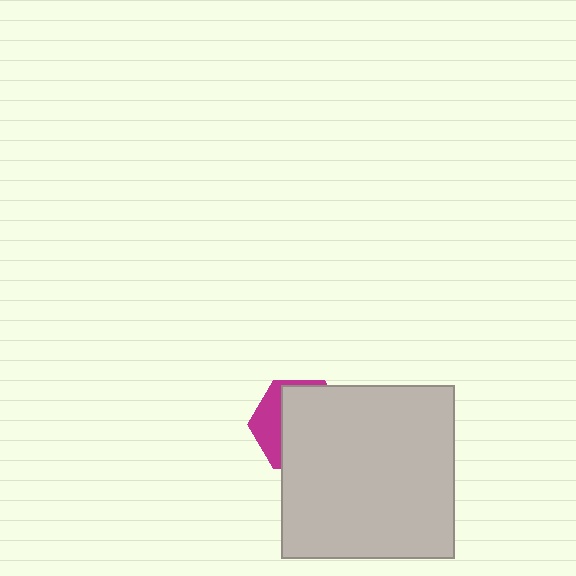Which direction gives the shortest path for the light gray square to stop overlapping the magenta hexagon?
Moving toward the lower-right gives the shortest separation.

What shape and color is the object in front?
The object in front is a light gray square.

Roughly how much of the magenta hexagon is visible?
A small part of it is visible (roughly 31%).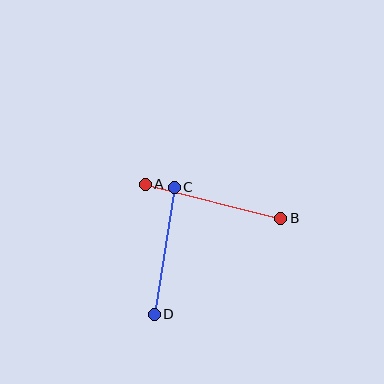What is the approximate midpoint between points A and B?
The midpoint is at approximately (213, 201) pixels.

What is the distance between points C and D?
The distance is approximately 129 pixels.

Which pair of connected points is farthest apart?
Points A and B are farthest apart.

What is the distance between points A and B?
The distance is approximately 140 pixels.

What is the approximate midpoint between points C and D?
The midpoint is at approximately (164, 251) pixels.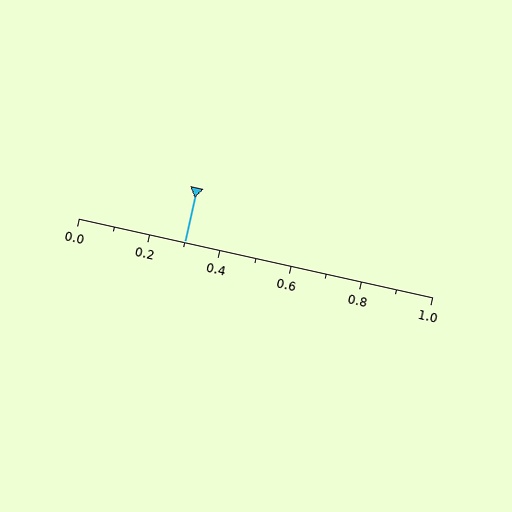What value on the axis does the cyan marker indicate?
The marker indicates approximately 0.3.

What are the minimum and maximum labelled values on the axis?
The axis runs from 0.0 to 1.0.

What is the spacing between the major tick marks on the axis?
The major ticks are spaced 0.2 apart.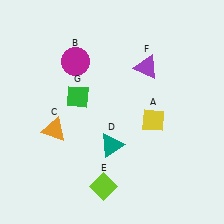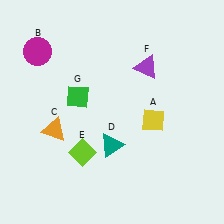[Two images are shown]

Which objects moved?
The objects that moved are: the magenta circle (B), the lime diamond (E).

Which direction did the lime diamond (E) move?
The lime diamond (E) moved up.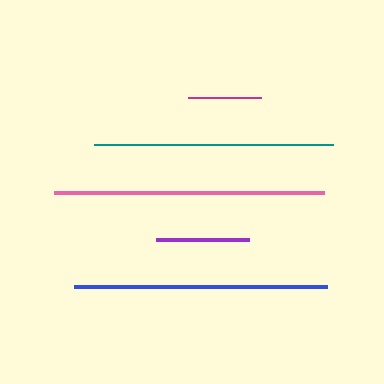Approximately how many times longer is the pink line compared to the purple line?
The pink line is approximately 2.9 times the length of the purple line.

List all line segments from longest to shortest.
From longest to shortest: pink, blue, teal, purple, magenta.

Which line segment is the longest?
The pink line is the longest at approximately 270 pixels.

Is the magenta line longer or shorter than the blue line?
The blue line is longer than the magenta line.